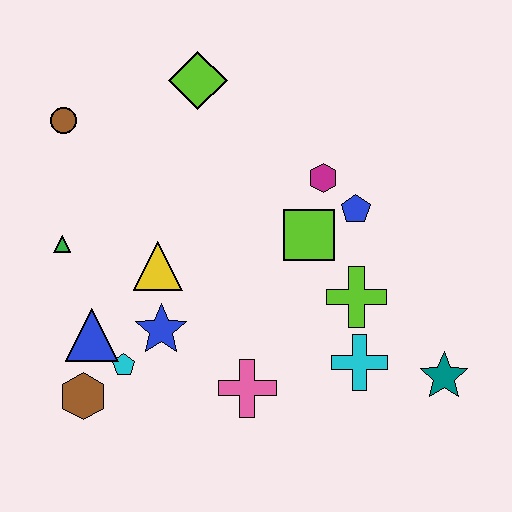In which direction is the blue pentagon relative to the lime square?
The blue pentagon is to the right of the lime square.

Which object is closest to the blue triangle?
The cyan pentagon is closest to the blue triangle.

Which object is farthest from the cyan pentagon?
The teal star is farthest from the cyan pentagon.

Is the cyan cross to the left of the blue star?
No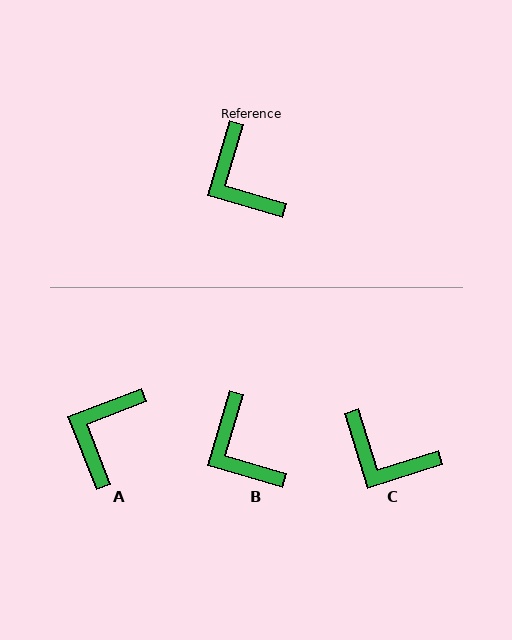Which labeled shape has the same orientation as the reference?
B.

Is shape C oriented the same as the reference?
No, it is off by about 34 degrees.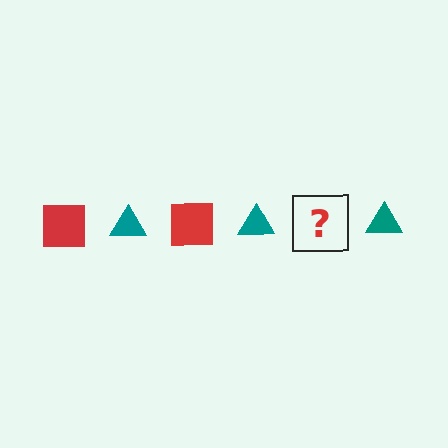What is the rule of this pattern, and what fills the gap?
The rule is that the pattern alternates between red square and teal triangle. The gap should be filled with a red square.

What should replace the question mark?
The question mark should be replaced with a red square.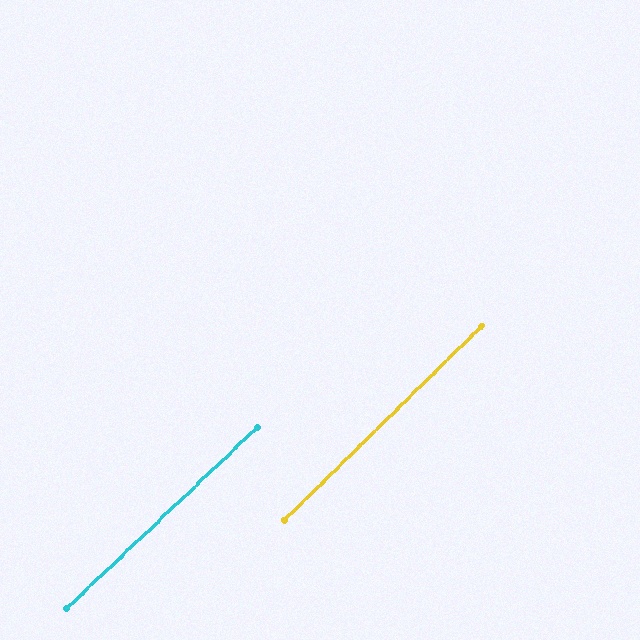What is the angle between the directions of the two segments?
Approximately 1 degree.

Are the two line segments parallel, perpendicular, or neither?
Parallel — their directions differ by only 1.2°.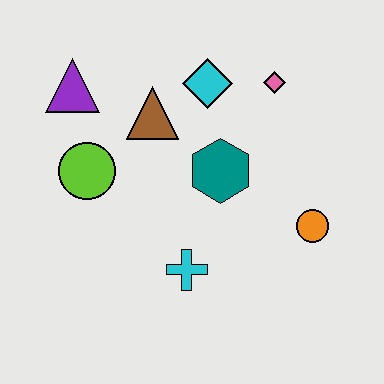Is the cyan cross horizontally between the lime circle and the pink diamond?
Yes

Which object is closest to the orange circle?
The teal hexagon is closest to the orange circle.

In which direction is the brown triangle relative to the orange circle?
The brown triangle is to the left of the orange circle.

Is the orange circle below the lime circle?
Yes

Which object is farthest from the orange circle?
The purple triangle is farthest from the orange circle.